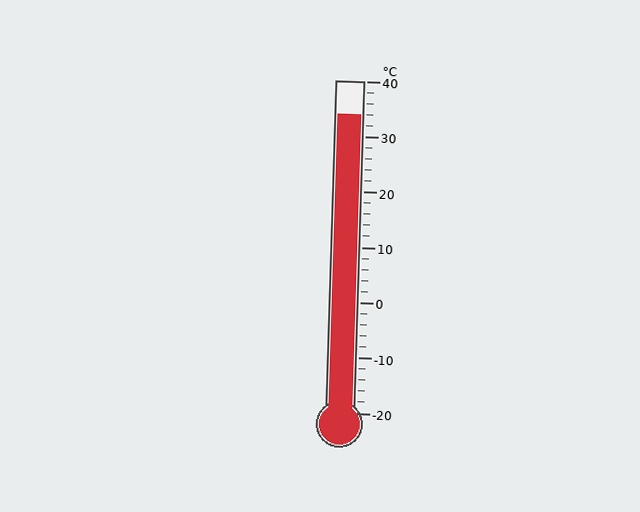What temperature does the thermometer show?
The thermometer shows approximately 34°C.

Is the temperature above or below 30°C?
The temperature is above 30°C.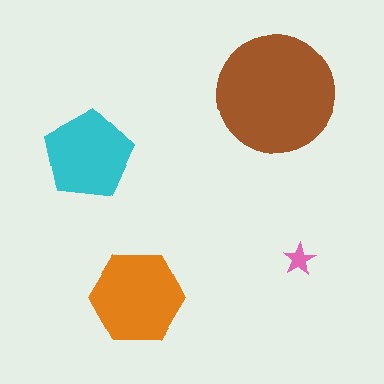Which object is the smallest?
The pink star.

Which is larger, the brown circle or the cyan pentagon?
The brown circle.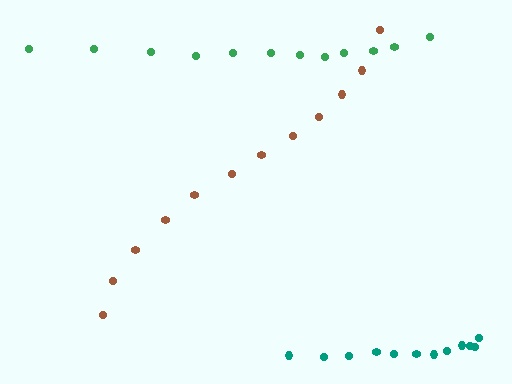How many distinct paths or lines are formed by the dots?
There are 3 distinct paths.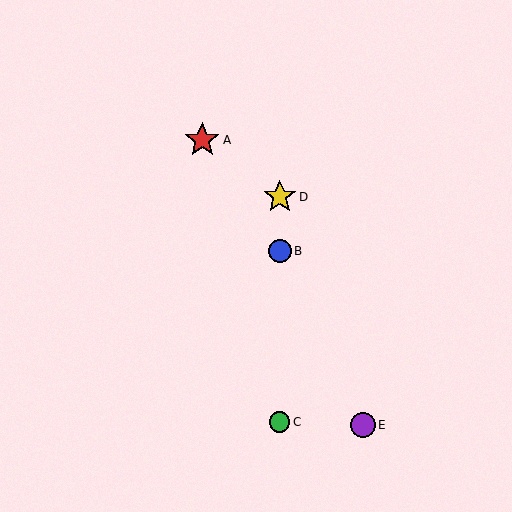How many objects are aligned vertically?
3 objects (B, C, D) are aligned vertically.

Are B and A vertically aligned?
No, B is at x≈280 and A is at x≈202.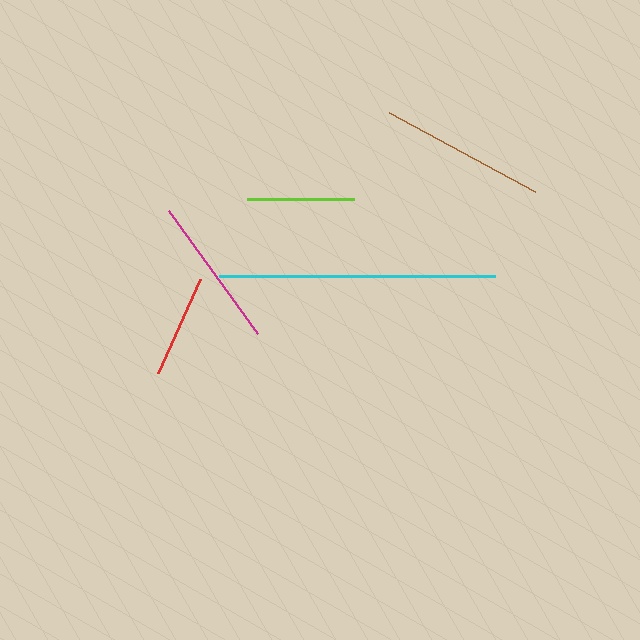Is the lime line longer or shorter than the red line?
The lime line is longer than the red line.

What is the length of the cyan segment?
The cyan segment is approximately 276 pixels long.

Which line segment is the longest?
The cyan line is the longest at approximately 276 pixels.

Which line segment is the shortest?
The red line is the shortest at approximately 103 pixels.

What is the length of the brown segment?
The brown segment is approximately 166 pixels long.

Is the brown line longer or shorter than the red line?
The brown line is longer than the red line.